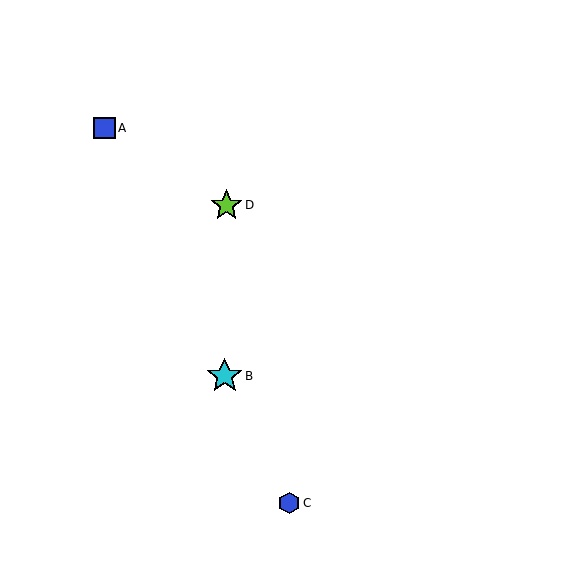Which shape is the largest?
The cyan star (labeled B) is the largest.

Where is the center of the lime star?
The center of the lime star is at (226, 205).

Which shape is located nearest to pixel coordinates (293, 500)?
The blue hexagon (labeled C) at (289, 503) is nearest to that location.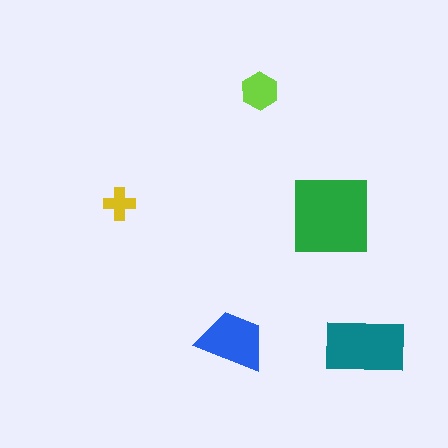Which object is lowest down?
The teal rectangle is bottommost.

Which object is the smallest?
The yellow cross.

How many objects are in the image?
There are 5 objects in the image.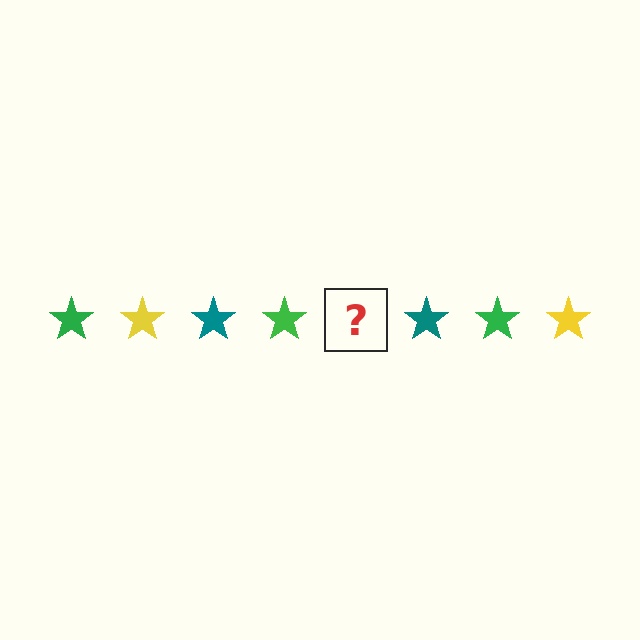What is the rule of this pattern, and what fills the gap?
The rule is that the pattern cycles through green, yellow, teal stars. The gap should be filled with a yellow star.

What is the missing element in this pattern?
The missing element is a yellow star.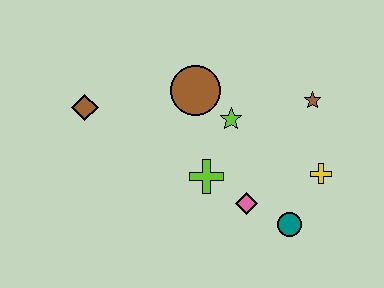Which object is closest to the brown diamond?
The brown circle is closest to the brown diamond.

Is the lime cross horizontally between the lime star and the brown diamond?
Yes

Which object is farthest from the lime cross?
The brown diamond is farthest from the lime cross.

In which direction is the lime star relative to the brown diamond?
The lime star is to the right of the brown diamond.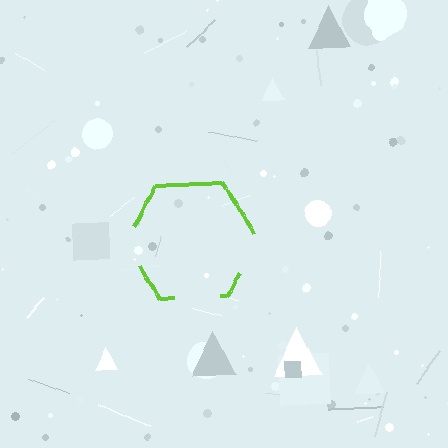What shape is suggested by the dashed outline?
The dashed outline suggests a hexagon.